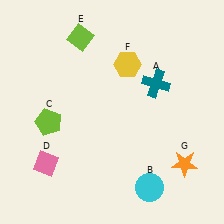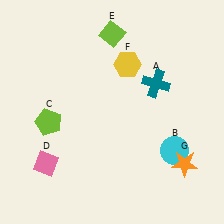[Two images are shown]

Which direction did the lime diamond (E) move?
The lime diamond (E) moved right.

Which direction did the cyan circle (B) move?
The cyan circle (B) moved up.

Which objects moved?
The objects that moved are: the cyan circle (B), the lime diamond (E).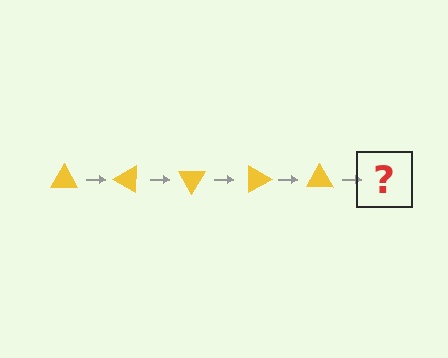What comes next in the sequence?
The next element should be a yellow triangle rotated 150 degrees.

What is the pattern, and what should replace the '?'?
The pattern is that the triangle rotates 30 degrees each step. The '?' should be a yellow triangle rotated 150 degrees.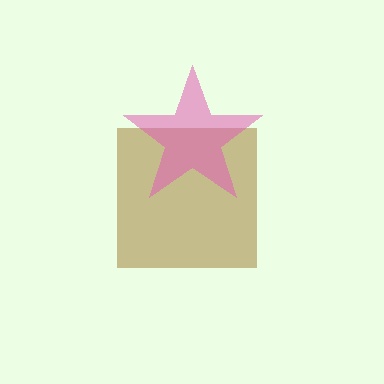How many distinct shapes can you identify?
There are 2 distinct shapes: a brown square, a pink star.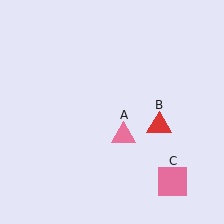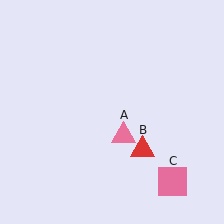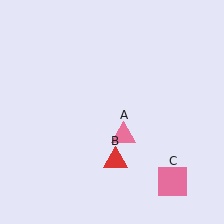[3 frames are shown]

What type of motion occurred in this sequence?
The red triangle (object B) rotated clockwise around the center of the scene.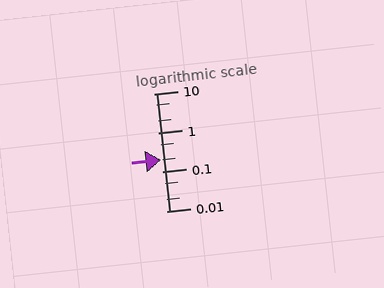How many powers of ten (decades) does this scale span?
The scale spans 3 decades, from 0.01 to 10.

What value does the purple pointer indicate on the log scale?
The pointer indicates approximately 0.2.